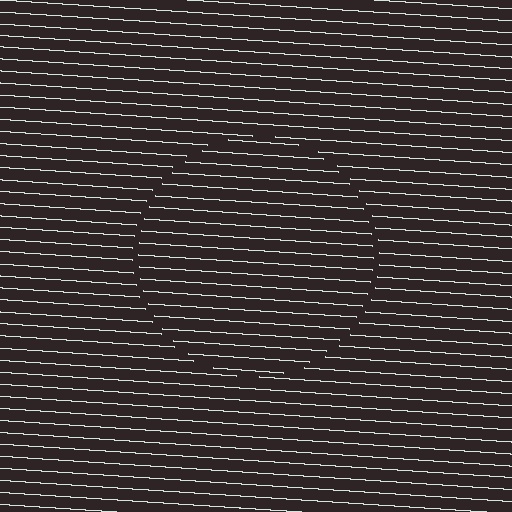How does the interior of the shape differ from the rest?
The interior of the shape contains the same grating, shifted by half a period — the contour is defined by the phase discontinuity where line-ends from the inner and outer gratings abut.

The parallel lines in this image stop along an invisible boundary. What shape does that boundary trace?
An illusory circle. The interior of the shape contains the same grating, shifted by half a period — the contour is defined by the phase discontinuity where line-ends from the inner and outer gratings abut.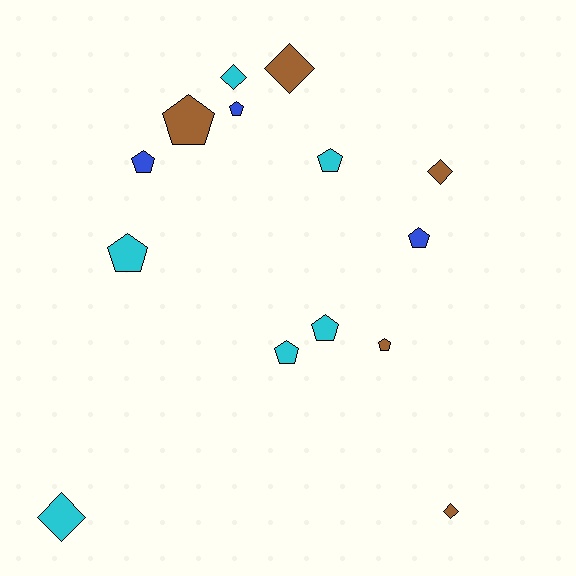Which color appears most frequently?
Cyan, with 6 objects.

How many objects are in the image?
There are 14 objects.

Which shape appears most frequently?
Pentagon, with 9 objects.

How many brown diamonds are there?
There are 3 brown diamonds.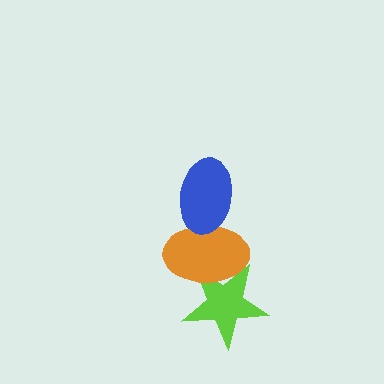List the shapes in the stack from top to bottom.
From top to bottom: the blue ellipse, the orange ellipse, the lime star.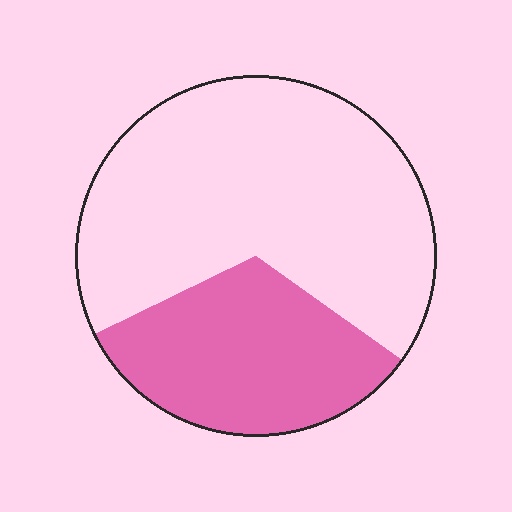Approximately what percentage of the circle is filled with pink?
Approximately 35%.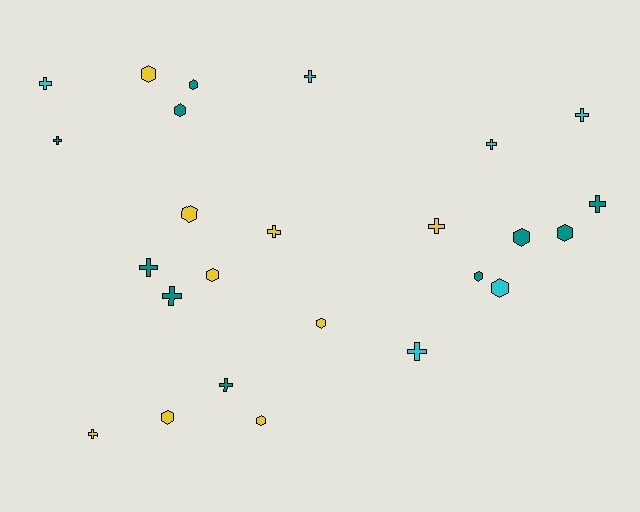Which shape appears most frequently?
Cross, with 13 objects.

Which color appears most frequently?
Teal, with 10 objects.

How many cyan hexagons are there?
There is 1 cyan hexagon.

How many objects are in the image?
There are 25 objects.